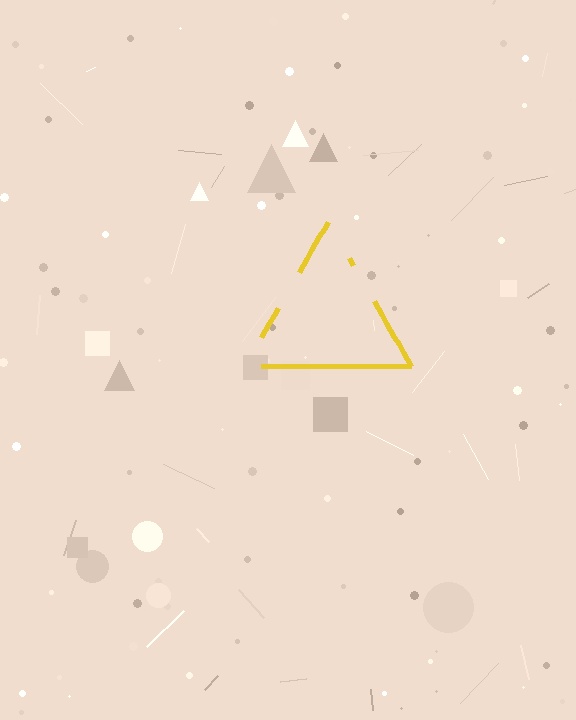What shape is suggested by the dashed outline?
The dashed outline suggests a triangle.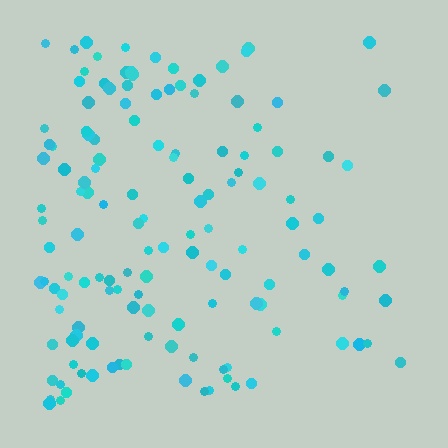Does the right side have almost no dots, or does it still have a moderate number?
Still a moderate number, just noticeably fewer than the left.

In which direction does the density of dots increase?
From right to left, with the left side densest.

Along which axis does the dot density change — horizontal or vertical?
Horizontal.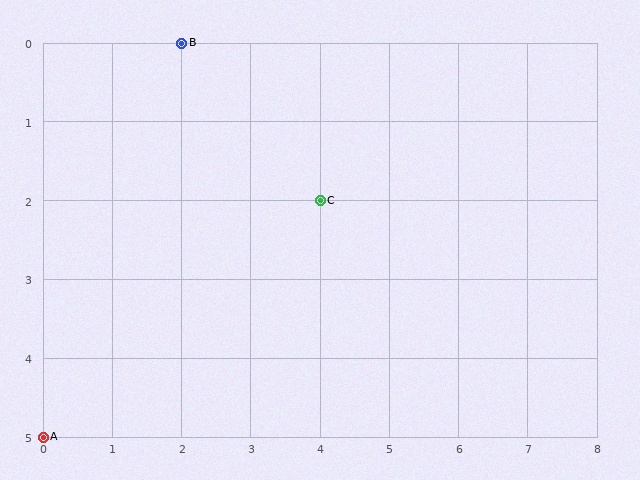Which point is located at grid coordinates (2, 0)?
Point B is at (2, 0).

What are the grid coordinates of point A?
Point A is at grid coordinates (0, 5).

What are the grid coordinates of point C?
Point C is at grid coordinates (4, 2).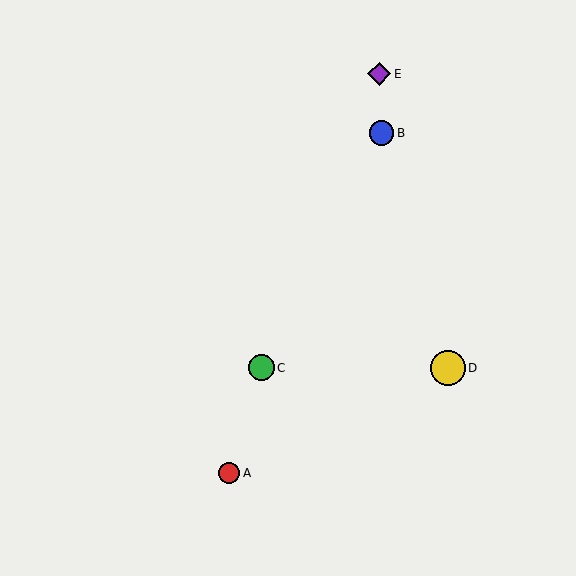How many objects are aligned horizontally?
2 objects (C, D) are aligned horizontally.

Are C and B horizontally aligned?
No, C is at y≈368 and B is at y≈133.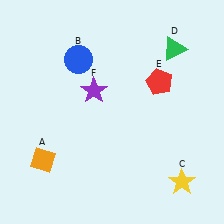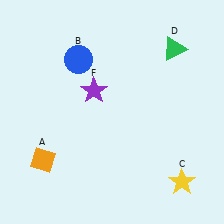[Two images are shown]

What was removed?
The red pentagon (E) was removed in Image 2.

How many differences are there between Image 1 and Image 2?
There is 1 difference between the two images.